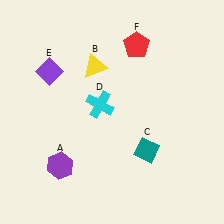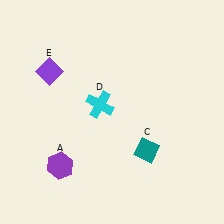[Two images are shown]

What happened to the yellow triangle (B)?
The yellow triangle (B) was removed in Image 2. It was in the top-left area of Image 1.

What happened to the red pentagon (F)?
The red pentagon (F) was removed in Image 2. It was in the top-right area of Image 1.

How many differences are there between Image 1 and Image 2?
There are 2 differences between the two images.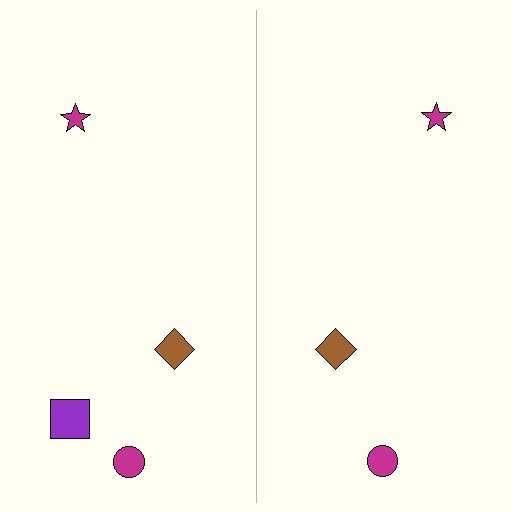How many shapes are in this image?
There are 7 shapes in this image.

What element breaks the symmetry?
A purple square is missing from the right side.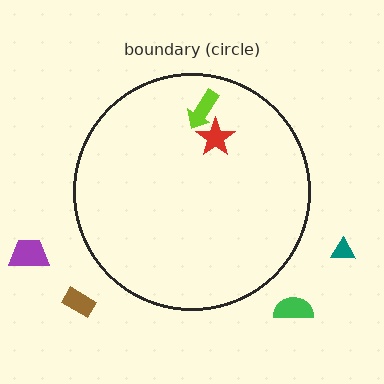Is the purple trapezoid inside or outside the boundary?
Outside.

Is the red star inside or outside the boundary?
Inside.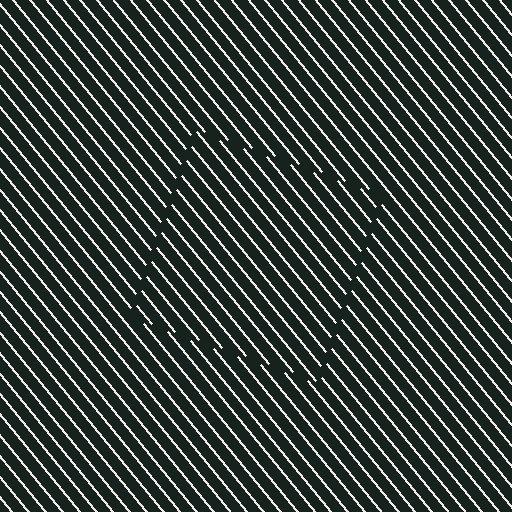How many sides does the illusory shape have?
4 sides — the line-ends trace a square.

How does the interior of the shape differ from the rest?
The interior of the shape contains the same grating, shifted by half a period — the contour is defined by the phase discontinuity where line-ends from the inner and outer gratings abut.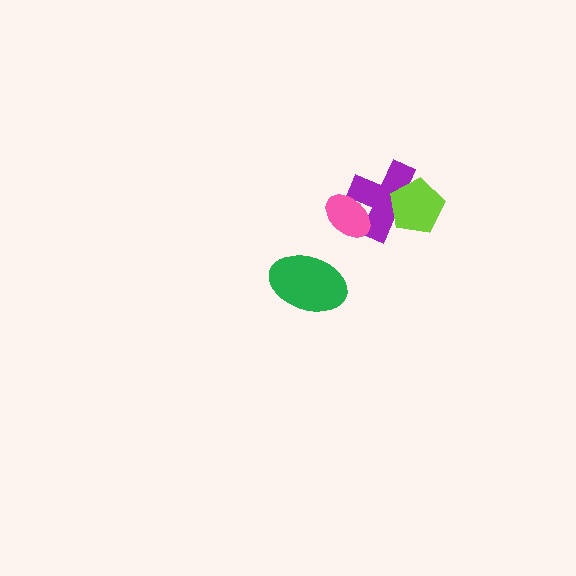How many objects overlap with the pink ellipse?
1 object overlaps with the pink ellipse.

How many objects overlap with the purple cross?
2 objects overlap with the purple cross.